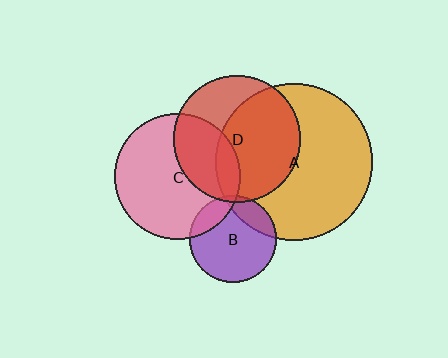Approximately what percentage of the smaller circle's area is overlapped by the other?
Approximately 5%.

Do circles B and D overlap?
Yes.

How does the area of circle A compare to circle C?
Approximately 1.6 times.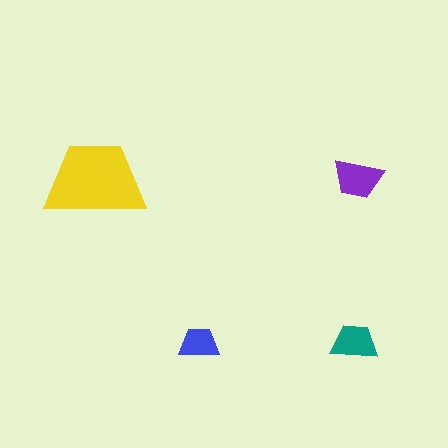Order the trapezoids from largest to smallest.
the yellow one, the purple one, the teal one, the blue one.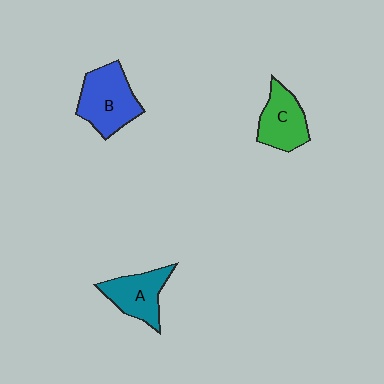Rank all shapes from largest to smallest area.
From largest to smallest: B (blue), A (teal), C (green).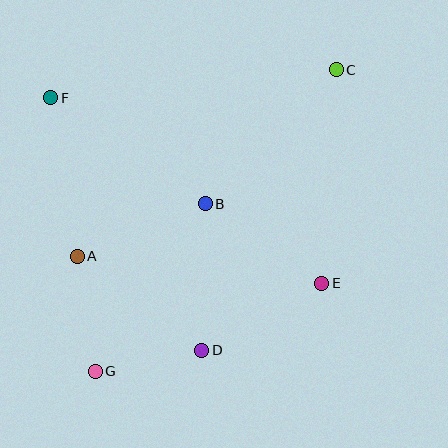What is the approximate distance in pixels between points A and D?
The distance between A and D is approximately 156 pixels.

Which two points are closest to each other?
Points D and G are closest to each other.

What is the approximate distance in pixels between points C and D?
The distance between C and D is approximately 311 pixels.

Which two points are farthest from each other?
Points C and G are farthest from each other.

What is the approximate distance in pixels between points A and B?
The distance between A and B is approximately 138 pixels.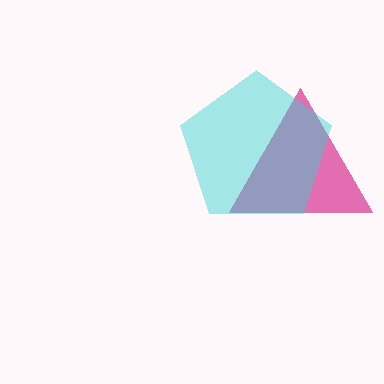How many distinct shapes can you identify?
There are 2 distinct shapes: a magenta triangle, a cyan pentagon.